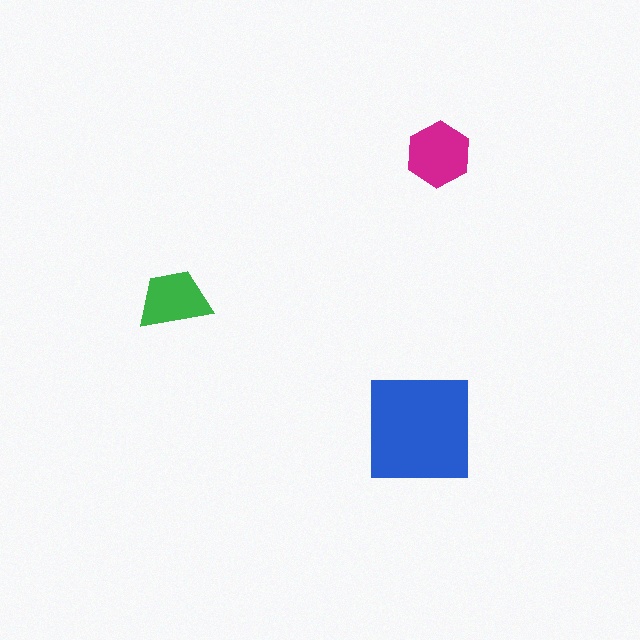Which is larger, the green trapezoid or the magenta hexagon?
The magenta hexagon.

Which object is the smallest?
The green trapezoid.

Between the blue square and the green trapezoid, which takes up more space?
The blue square.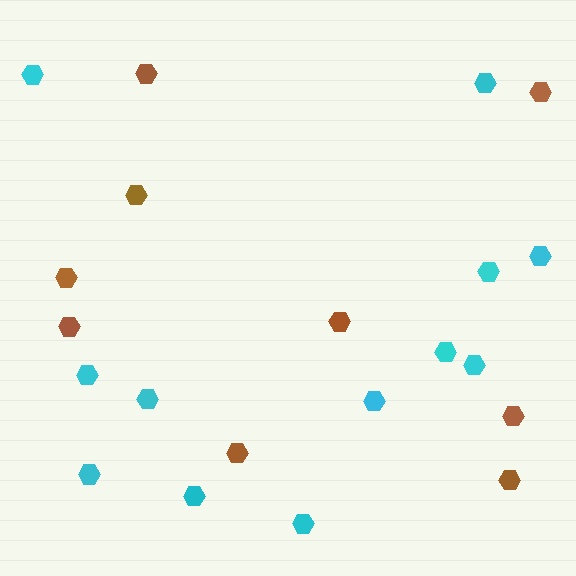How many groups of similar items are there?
There are 2 groups: one group of cyan hexagons (12) and one group of brown hexagons (9).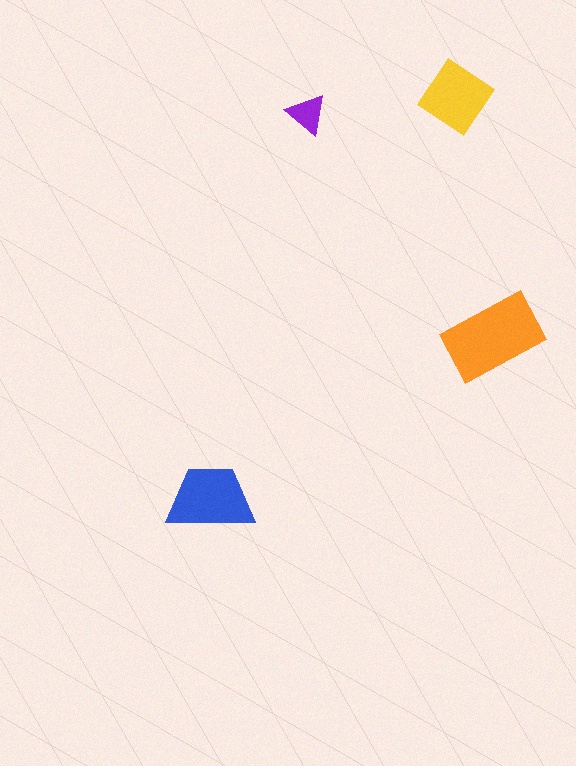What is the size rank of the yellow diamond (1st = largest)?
3rd.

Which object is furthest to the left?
The blue trapezoid is leftmost.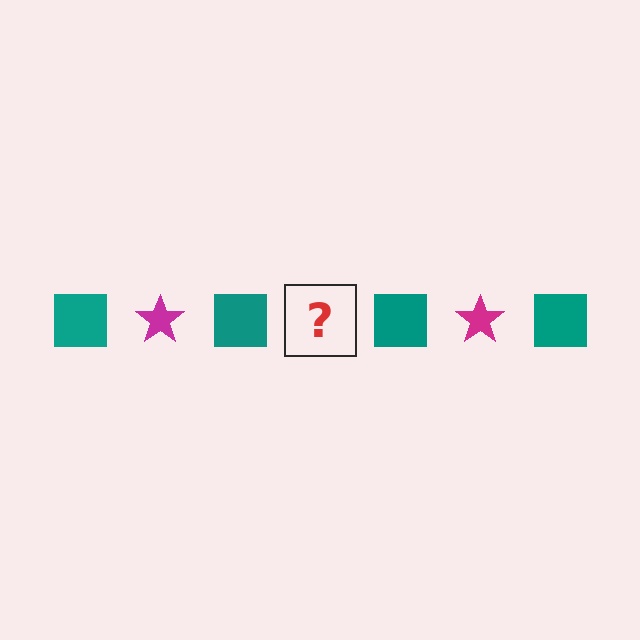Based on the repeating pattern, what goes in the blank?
The blank should be a magenta star.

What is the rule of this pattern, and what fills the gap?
The rule is that the pattern alternates between teal square and magenta star. The gap should be filled with a magenta star.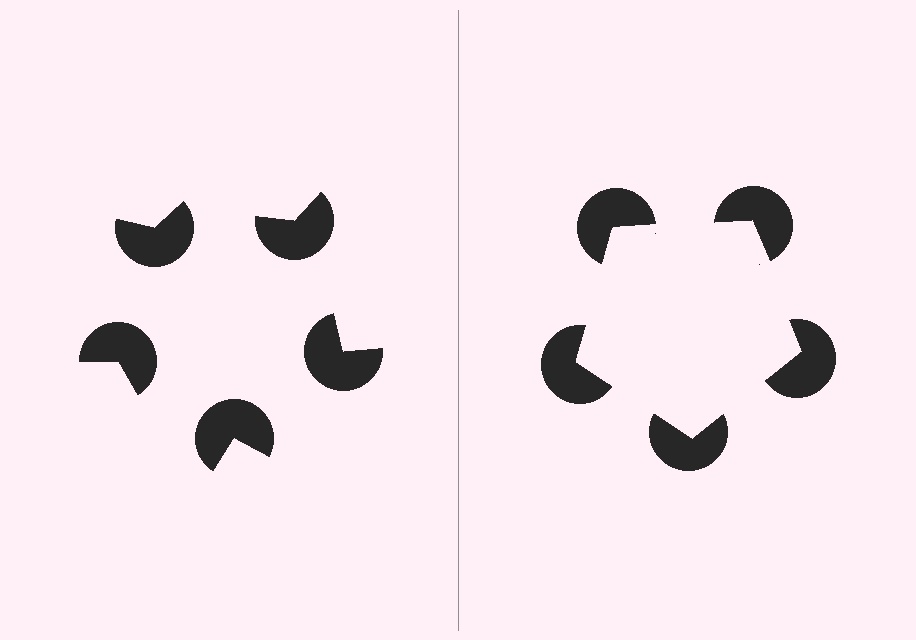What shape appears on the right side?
An illusory pentagon.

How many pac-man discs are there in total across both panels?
10 — 5 on each side.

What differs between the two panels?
The pac-man discs are positioned identically on both sides; only the wedge orientations differ. On the right they align to a pentagon; on the left they are misaligned.